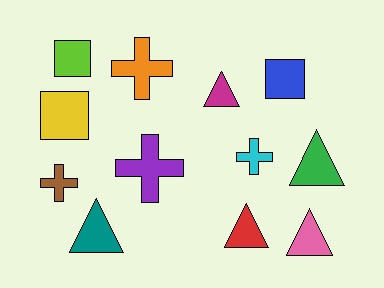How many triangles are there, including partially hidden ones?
There are 5 triangles.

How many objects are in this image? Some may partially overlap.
There are 12 objects.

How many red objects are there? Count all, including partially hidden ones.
There is 1 red object.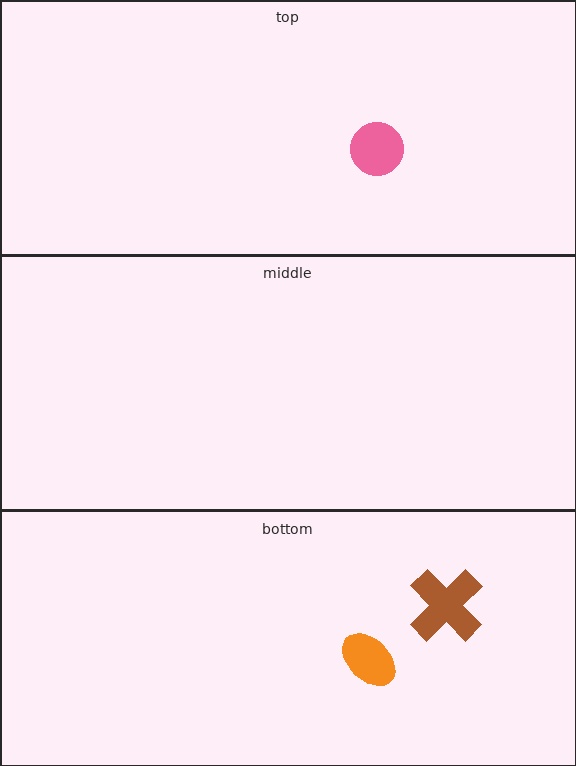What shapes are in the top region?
The pink circle.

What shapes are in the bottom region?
The brown cross, the orange ellipse.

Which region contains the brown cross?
The bottom region.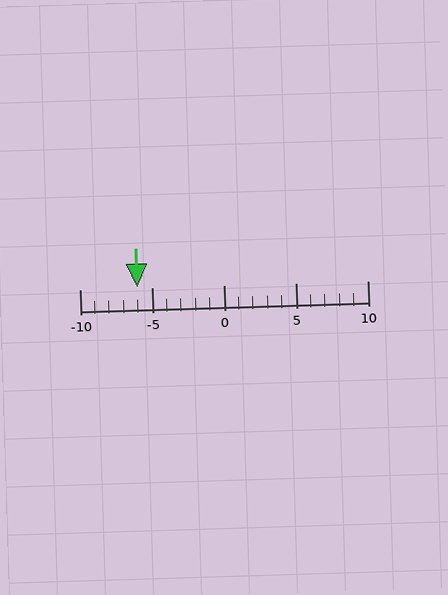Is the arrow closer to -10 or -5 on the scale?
The arrow is closer to -5.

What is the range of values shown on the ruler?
The ruler shows values from -10 to 10.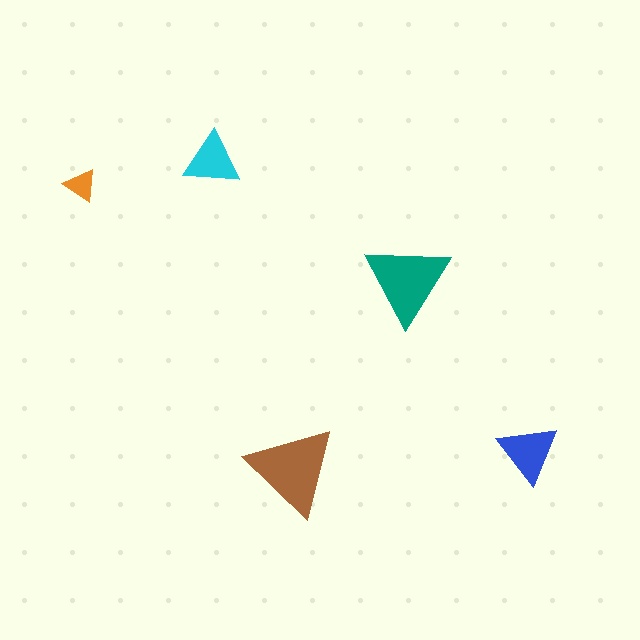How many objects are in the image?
There are 5 objects in the image.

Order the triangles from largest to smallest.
the brown one, the teal one, the blue one, the cyan one, the orange one.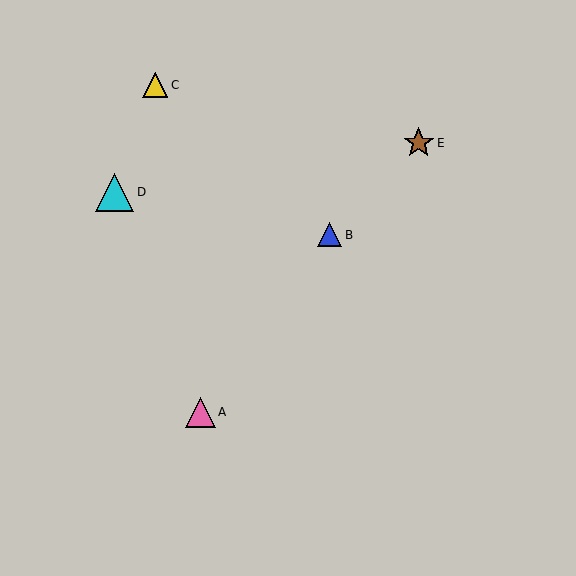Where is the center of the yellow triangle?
The center of the yellow triangle is at (155, 85).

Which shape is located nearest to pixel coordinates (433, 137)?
The brown star (labeled E) at (419, 143) is nearest to that location.